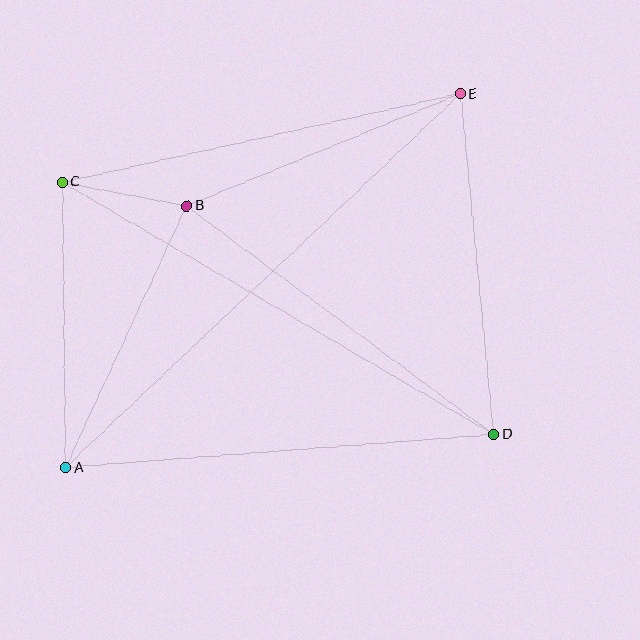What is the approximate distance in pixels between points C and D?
The distance between C and D is approximately 500 pixels.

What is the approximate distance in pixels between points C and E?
The distance between C and E is approximately 408 pixels.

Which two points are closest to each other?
Points B and C are closest to each other.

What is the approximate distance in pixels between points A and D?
The distance between A and D is approximately 429 pixels.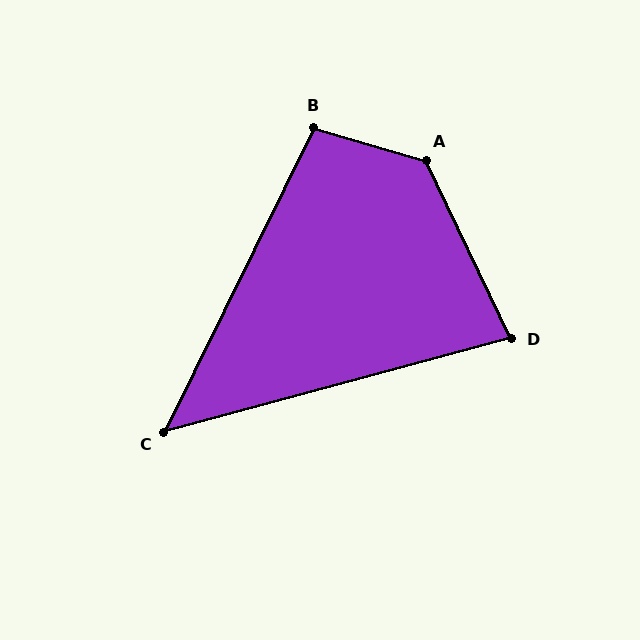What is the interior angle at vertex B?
Approximately 100 degrees (obtuse).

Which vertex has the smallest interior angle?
C, at approximately 49 degrees.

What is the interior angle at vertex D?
Approximately 80 degrees (acute).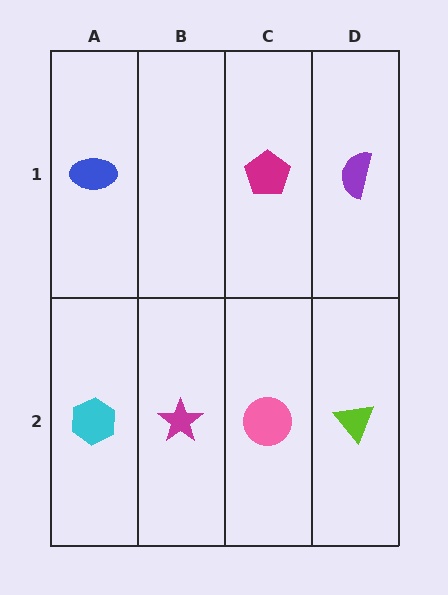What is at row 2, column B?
A magenta star.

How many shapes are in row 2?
4 shapes.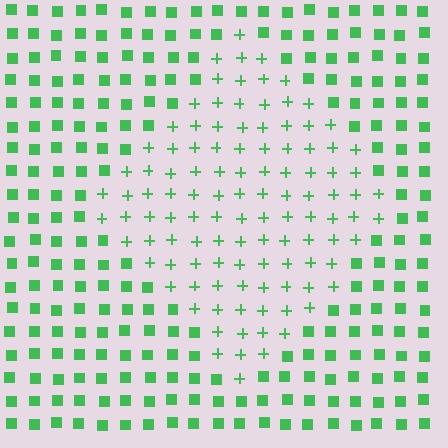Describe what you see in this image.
The image is filled with small green elements arranged in a uniform grid. A diamond-shaped region contains plus signs, while the surrounding area contains squares. The boundary is defined purely by the change in element shape.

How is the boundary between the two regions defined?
The boundary is defined by a change in element shape: plus signs inside vs. squares outside. All elements share the same color and spacing.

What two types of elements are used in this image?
The image uses plus signs inside the diamond region and squares outside it.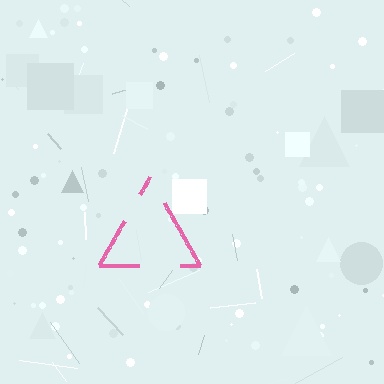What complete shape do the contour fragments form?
The contour fragments form a triangle.